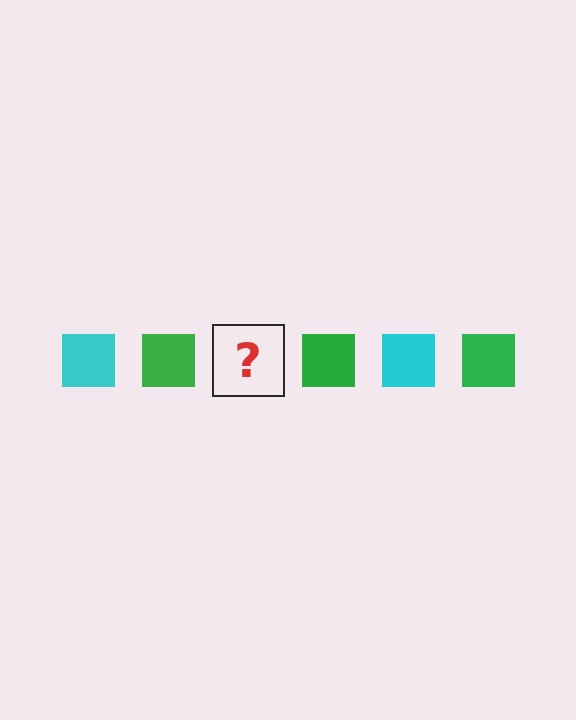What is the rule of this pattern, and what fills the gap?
The rule is that the pattern cycles through cyan, green squares. The gap should be filled with a cyan square.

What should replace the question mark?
The question mark should be replaced with a cyan square.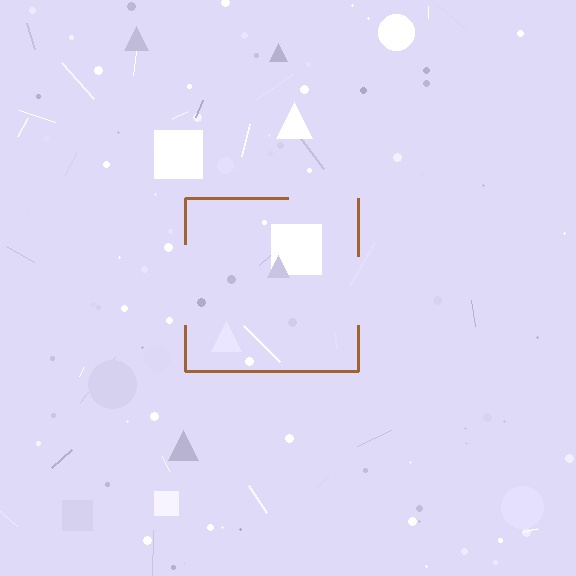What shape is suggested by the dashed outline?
The dashed outline suggests a square.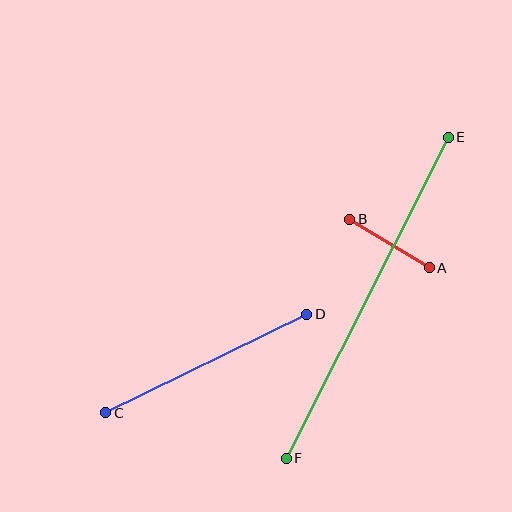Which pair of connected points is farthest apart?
Points E and F are farthest apart.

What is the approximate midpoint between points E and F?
The midpoint is at approximately (367, 298) pixels.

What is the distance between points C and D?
The distance is approximately 224 pixels.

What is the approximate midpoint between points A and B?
The midpoint is at approximately (389, 243) pixels.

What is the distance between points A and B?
The distance is approximately 93 pixels.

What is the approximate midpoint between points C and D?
The midpoint is at approximately (206, 363) pixels.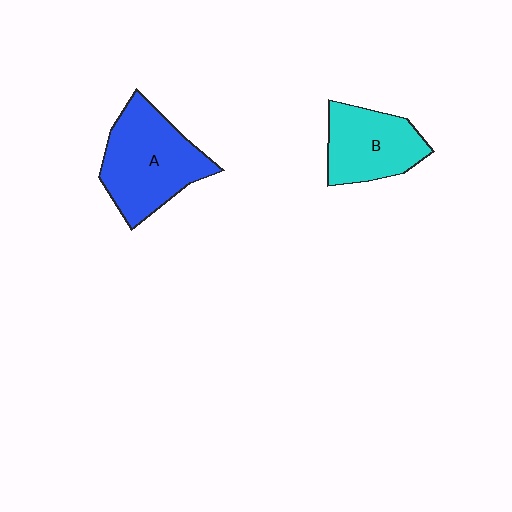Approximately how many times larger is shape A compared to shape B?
Approximately 1.3 times.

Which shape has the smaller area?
Shape B (cyan).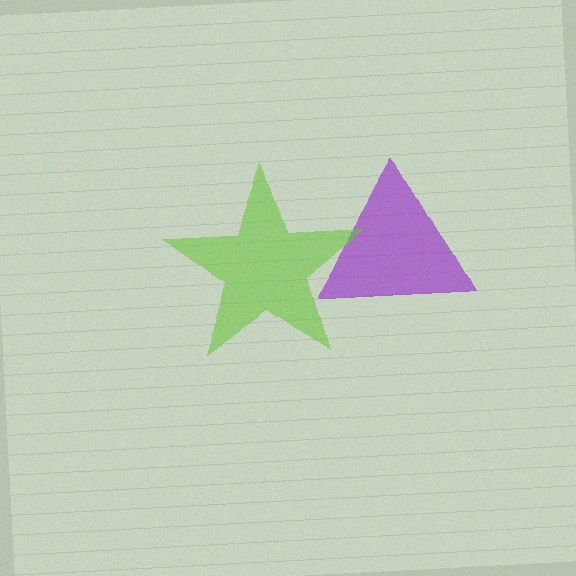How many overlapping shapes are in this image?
There are 2 overlapping shapes in the image.